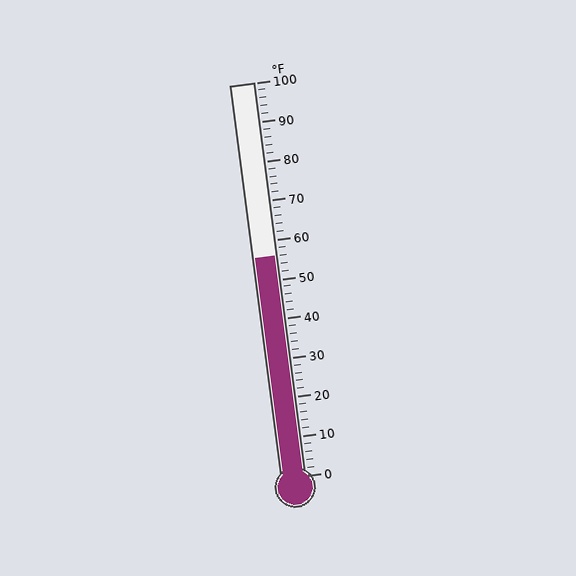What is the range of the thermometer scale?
The thermometer scale ranges from 0°F to 100°F.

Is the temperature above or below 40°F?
The temperature is above 40°F.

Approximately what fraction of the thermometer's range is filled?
The thermometer is filled to approximately 55% of its range.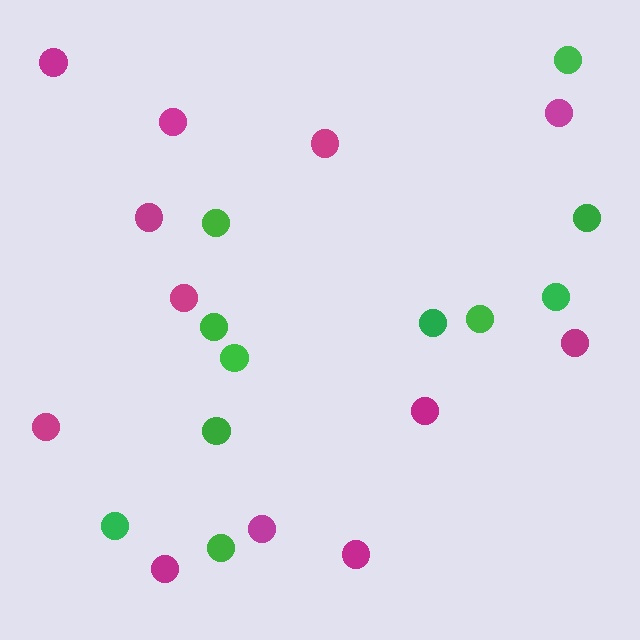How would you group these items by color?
There are 2 groups: one group of magenta circles (12) and one group of green circles (11).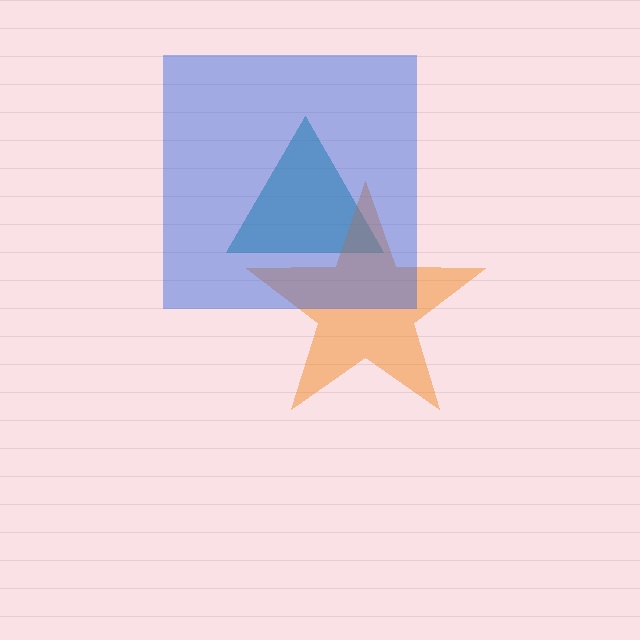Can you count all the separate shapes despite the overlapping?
Yes, there are 3 separate shapes.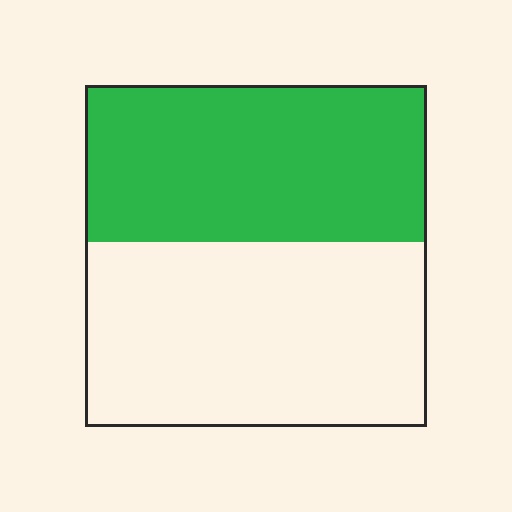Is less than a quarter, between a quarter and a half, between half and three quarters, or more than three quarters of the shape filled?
Between a quarter and a half.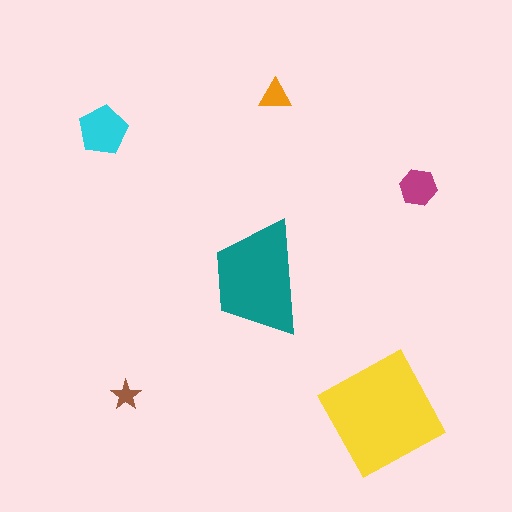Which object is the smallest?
The brown star.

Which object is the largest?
The yellow square.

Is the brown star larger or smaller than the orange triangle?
Smaller.